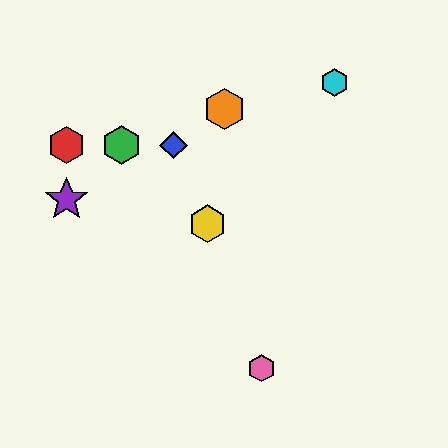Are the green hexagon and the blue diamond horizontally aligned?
Yes, both are at y≈145.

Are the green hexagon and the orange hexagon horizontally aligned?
No, the green hexagon is at y≈145 and the orange hexagon is at y≈109.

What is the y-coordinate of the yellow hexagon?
The yellow hexagon is at y≈224.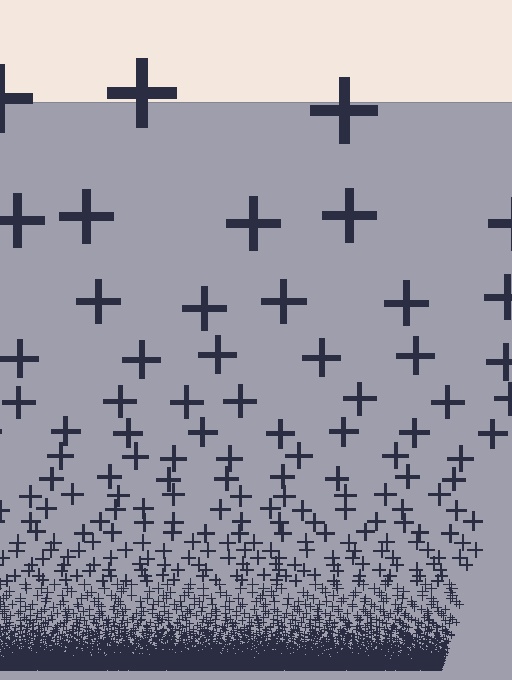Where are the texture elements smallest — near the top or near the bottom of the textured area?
Near the bottom.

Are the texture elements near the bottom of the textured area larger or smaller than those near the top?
Smaller. The gradient is inverted — elements near the bottom are smaller and denser.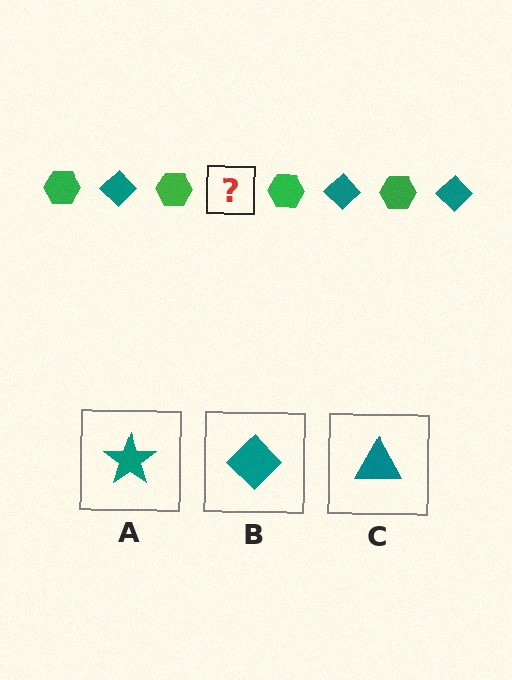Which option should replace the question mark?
Option B.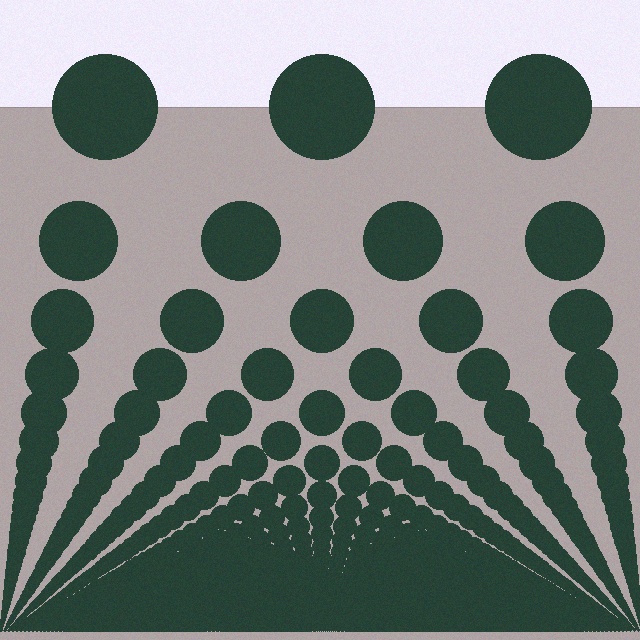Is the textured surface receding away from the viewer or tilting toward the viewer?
The surface appears to tilt toward the viewer. Texture elements get larger and sparser toward the top.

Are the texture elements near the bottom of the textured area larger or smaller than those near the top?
Smaller. The gradient is inverted — elements near the bottom are smaller and denser.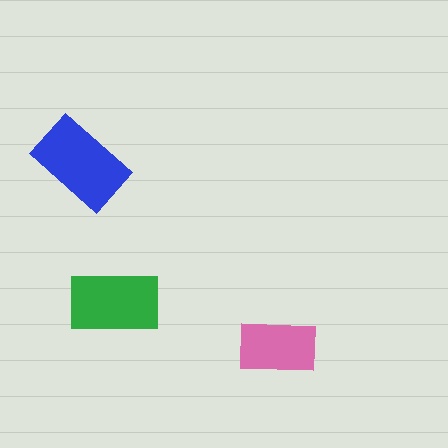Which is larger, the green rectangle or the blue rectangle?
The blue one.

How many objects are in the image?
There are 3 objects in the image.